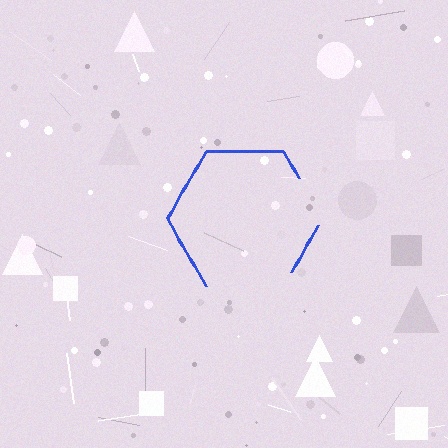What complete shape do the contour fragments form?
The contour fragments form a hexagon.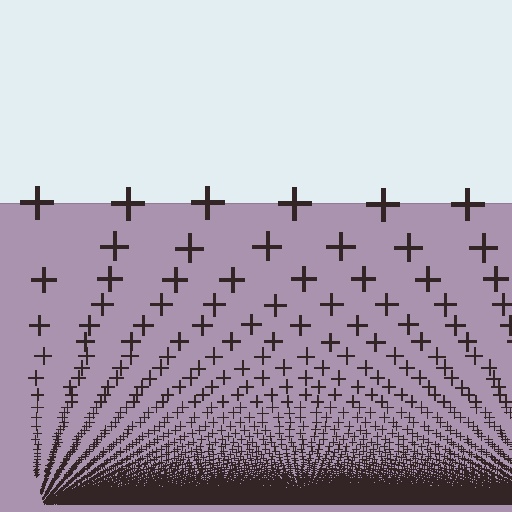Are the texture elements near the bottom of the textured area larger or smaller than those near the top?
Smaller. The gradient is inverted — elements near the bottom are smaller and denser.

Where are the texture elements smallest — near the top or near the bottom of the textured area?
Near the bottom.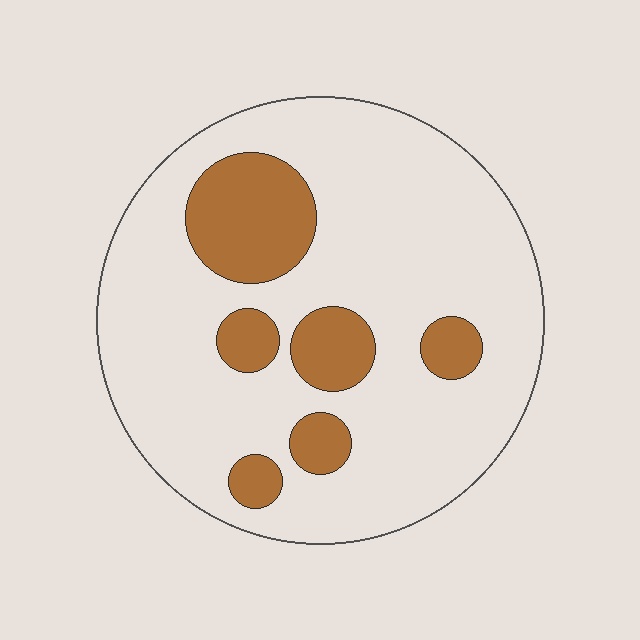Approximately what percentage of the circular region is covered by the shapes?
Approximately 20%.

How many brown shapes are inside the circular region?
6.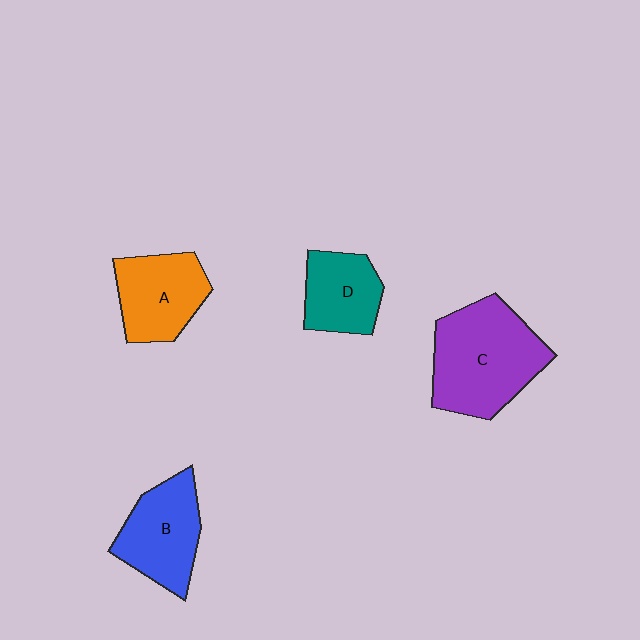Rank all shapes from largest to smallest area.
From largest to smallest: C (purple), B (blue), A (orange), D (teal).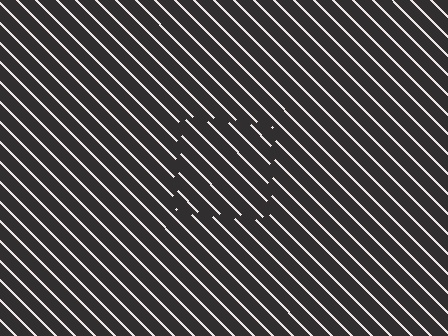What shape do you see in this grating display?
An illusory square. The interior of the shape contains the same grating, shifted by half a period — the contour is defined by the phase discontinuity where line-ends from the inner and outer gratings abut.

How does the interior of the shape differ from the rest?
The interior of the shape contains the same grating, shifted by half a period — the contour is defined by the phase discontinuity where line-ends from the inner and outer gratings abut.